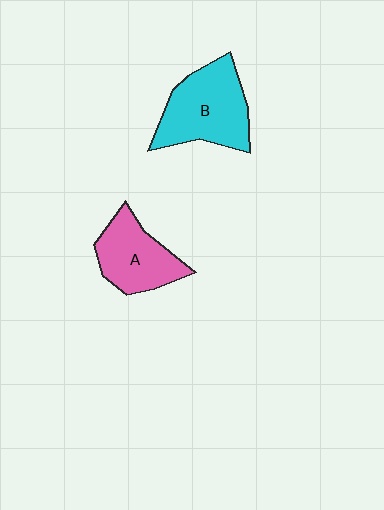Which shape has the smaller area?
Shape A (pink).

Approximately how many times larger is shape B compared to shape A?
Approximately 1.3 times.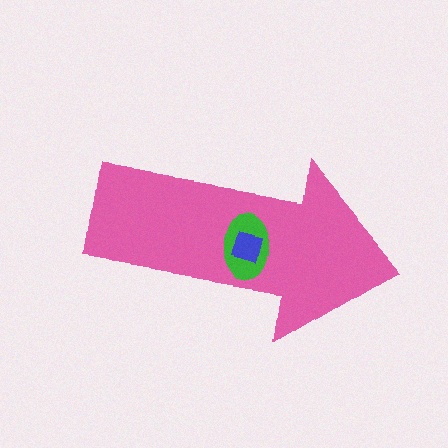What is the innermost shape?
The blue square.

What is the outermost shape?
The pink arrow.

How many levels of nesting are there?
3.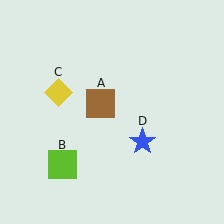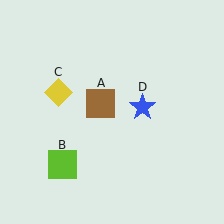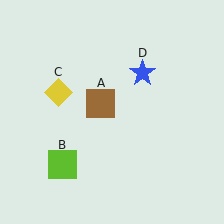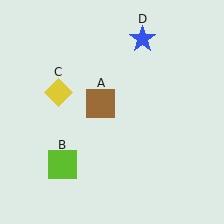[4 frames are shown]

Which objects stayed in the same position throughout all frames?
Brown square (object A) and lime square (object B) and yellow diamond (object C) remained stationary.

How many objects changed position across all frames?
1 object changed position: blue star (object D).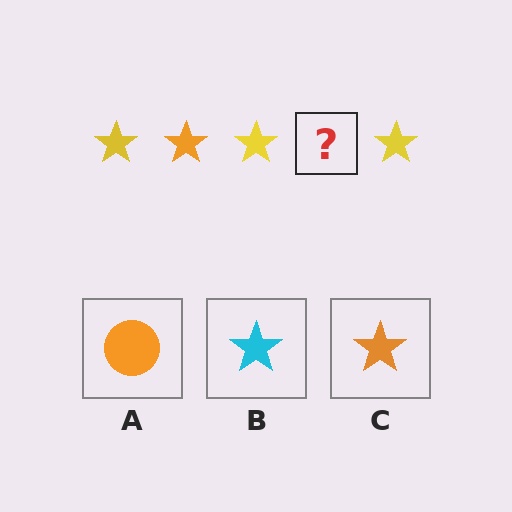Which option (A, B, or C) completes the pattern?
C.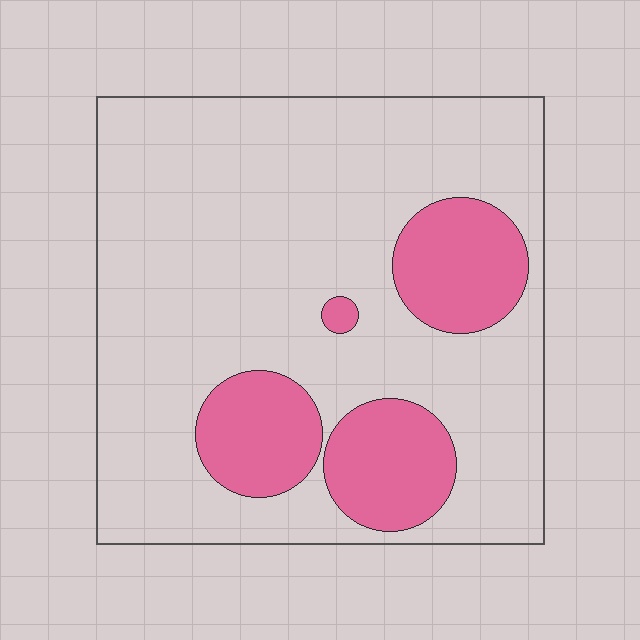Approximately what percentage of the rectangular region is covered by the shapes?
Approximately 20%.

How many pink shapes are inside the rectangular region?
4.